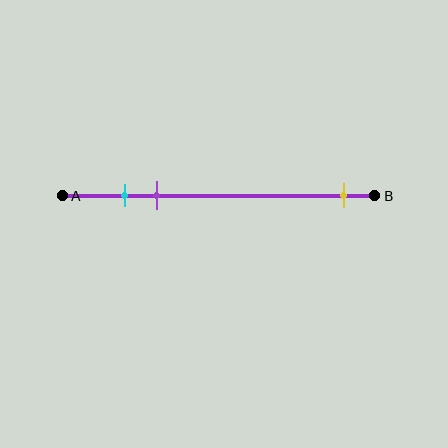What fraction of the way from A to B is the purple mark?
The purple mark is approximately 30% (0.3) of the way from A to B.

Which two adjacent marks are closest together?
The cyan and purple marks are the closest adjacent pair.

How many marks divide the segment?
There are 3 marks dividing the segment.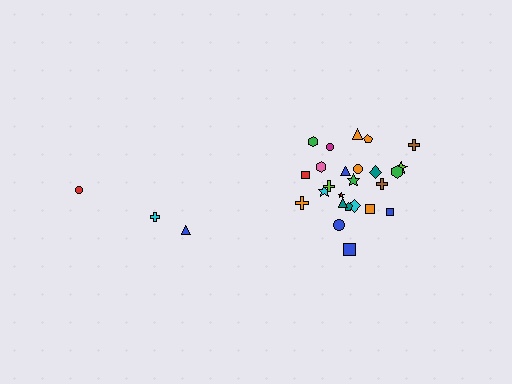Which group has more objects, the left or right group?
The right group.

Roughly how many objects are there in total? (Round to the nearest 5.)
Roughly 30 objects in total.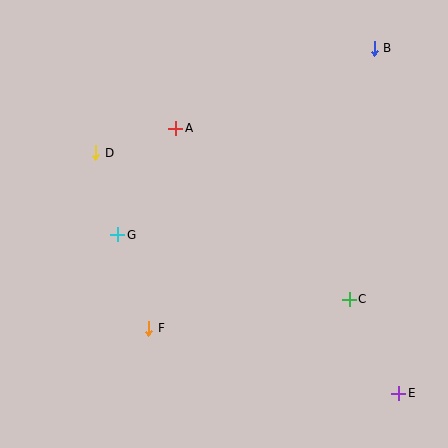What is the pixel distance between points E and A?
The distance between E and A is 346 pixels.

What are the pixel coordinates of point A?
Point A is at (176, 128).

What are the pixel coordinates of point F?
Point F is at (149, 328).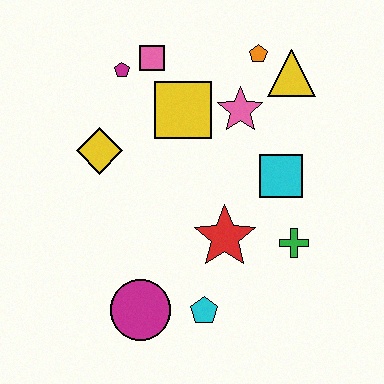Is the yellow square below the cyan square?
No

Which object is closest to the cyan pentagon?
The magenta circle is closest to the cyan pentagon.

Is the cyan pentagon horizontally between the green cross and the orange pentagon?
No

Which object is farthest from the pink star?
The magenta circle is farthest from the pink star.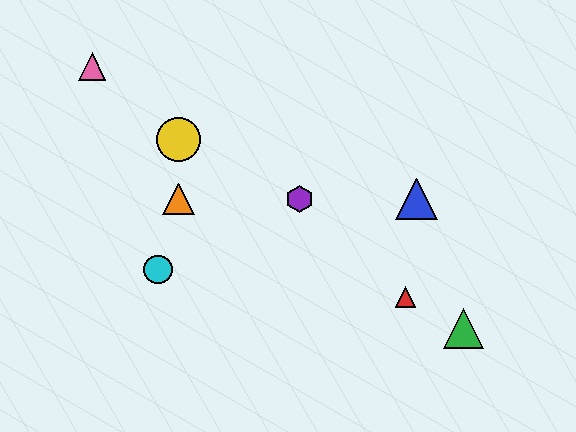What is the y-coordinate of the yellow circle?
The yellow circle is at y≈140.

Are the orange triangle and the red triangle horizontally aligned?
No, the orange triangle is at y≈199 and the red triangle is at y≈297.